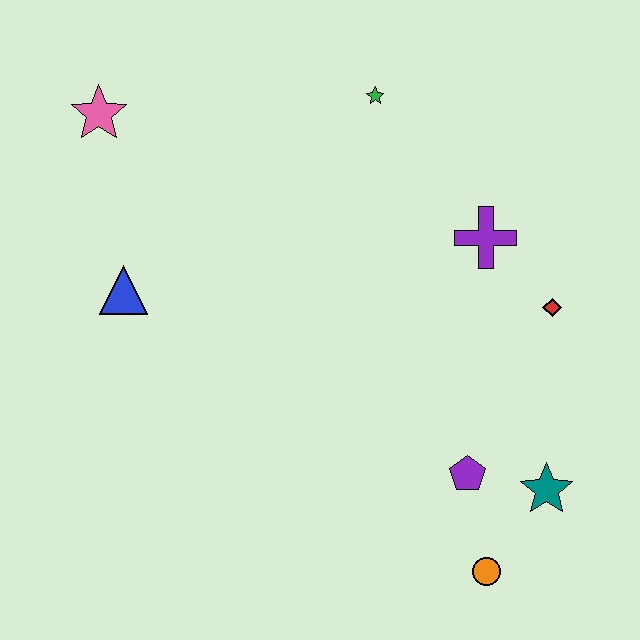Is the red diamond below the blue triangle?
Yes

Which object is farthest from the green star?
The orange circle is farthest from the green star.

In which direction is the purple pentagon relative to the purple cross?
The purple pentagon is below the purple cross.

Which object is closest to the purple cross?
The red diamond is closest to the purple cross.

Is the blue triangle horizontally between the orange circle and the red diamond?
No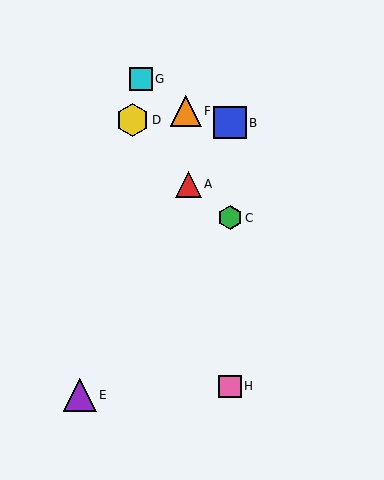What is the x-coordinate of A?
Object A is at x≈188.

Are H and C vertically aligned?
Yes, both are at x≈230.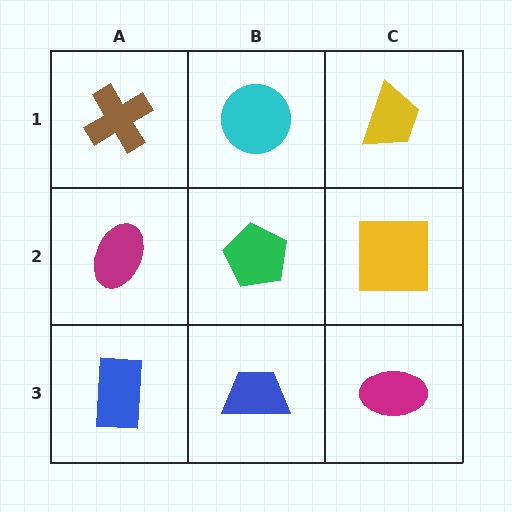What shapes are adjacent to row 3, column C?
A yellow square (row 2, column C), a blue trapezoid (row 3, column B).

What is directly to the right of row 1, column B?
A yellow trapezoid.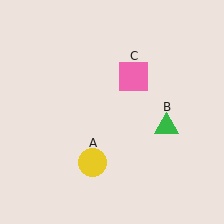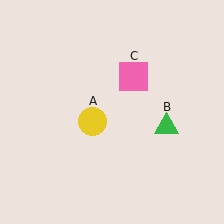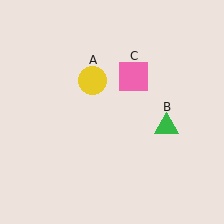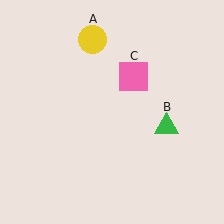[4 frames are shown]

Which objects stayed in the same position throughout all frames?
Green triangle (object B) and pink square (object C) remained stationary.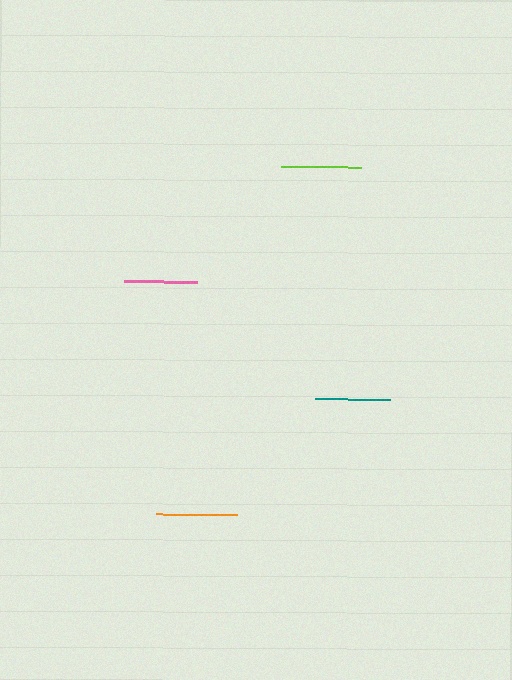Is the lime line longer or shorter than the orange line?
The orange line is longer than the lime line.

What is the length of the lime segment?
The lime segment is approximately 80 pixels long.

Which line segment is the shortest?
The pink line is the shortest at approximately 73 pixels.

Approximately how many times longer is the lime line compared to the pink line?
The lime line is approximately 1.1 times the length of the pink line.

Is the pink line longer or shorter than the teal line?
The teal line is longer than the pink line.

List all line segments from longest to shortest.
From longest to shortest: orange, lime, teal, pink.